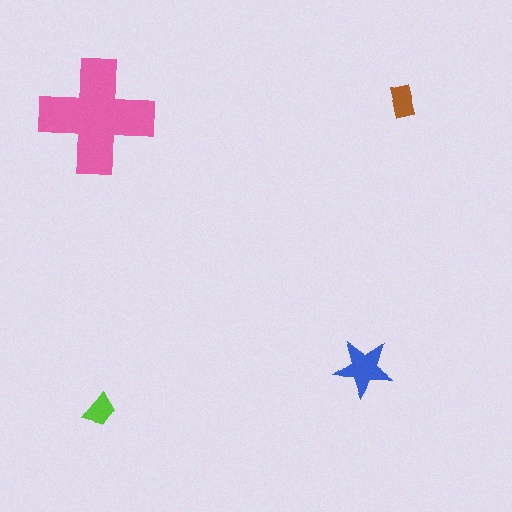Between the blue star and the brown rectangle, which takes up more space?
The blue star.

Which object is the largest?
The pink cross.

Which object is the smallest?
The lime trapezoid.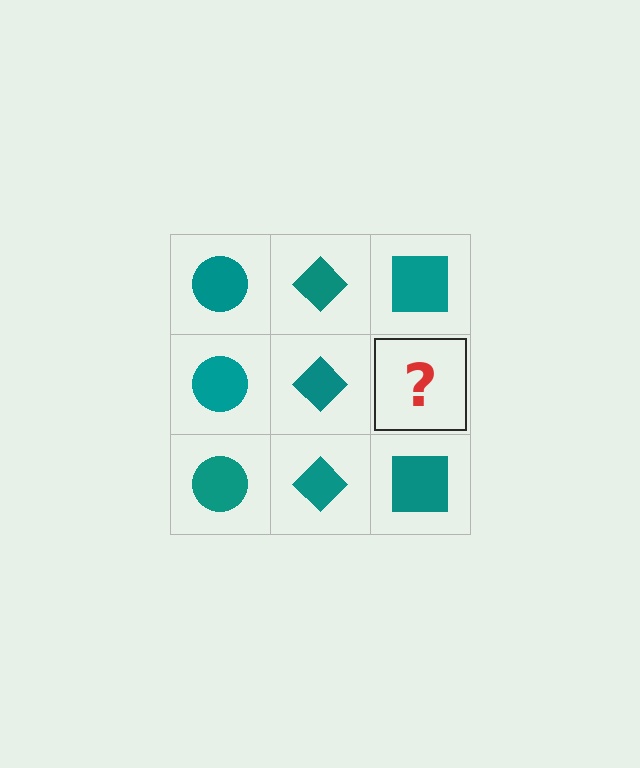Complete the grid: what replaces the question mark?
The question mark should be replaced with a teal square.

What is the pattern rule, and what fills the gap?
The rule is that each column has a consistent shape. The gap should be filled with a teal square.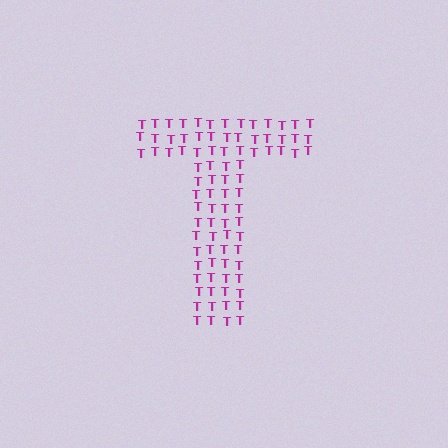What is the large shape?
The large shape is the letter T.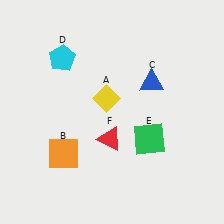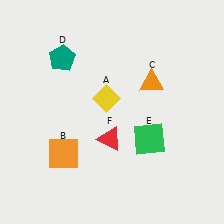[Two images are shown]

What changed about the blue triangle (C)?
In Image 1, C is blue. In Image 2, it changed to orange.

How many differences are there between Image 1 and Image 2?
There are 2 differences between the two images.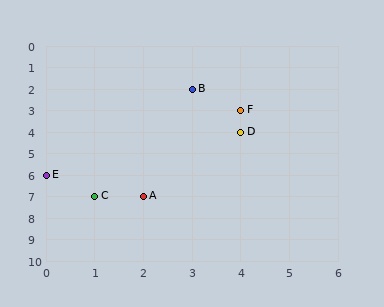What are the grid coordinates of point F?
Point F is at grid coordinates (4, 3).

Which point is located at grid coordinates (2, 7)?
Point A is at (2, 7).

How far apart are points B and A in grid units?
Points B and A are 1 column and 5 rows apart (about 5.1 grid units diagonally).